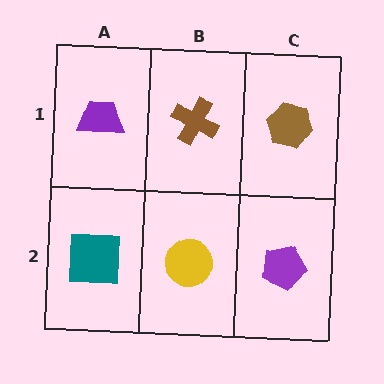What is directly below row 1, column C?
A purple pentagon.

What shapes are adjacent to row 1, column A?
A teal square (row 2, column A), a brown cross (row 1, column B).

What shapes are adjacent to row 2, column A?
A purple trapezoid (row 1, column A), a yellow circle (row 2, column B).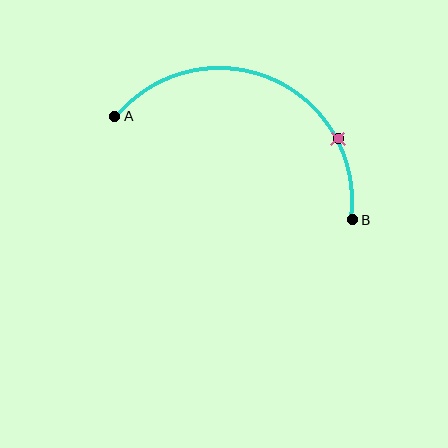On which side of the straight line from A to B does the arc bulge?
The arc bulges above the straight line connecting A and B.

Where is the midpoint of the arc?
The arc midpoint is the point on the curve farthest from the straight line joining A and B. It sits above that line.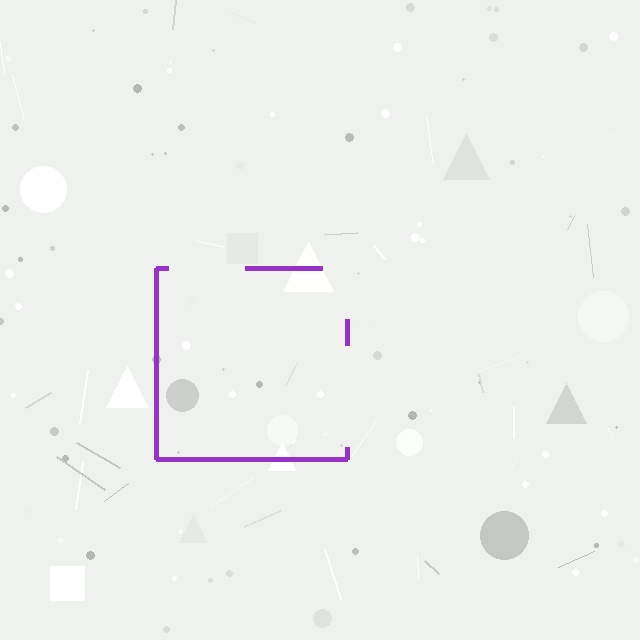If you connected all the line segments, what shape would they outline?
They would outline a square.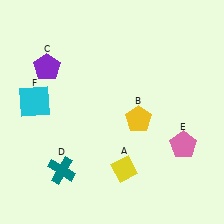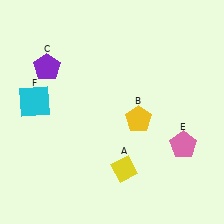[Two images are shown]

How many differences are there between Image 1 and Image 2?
There is 1 difference between the two images.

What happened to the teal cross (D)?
The teal cross (D) was removed in Image 2. It was in the bottom-left area of Image 1.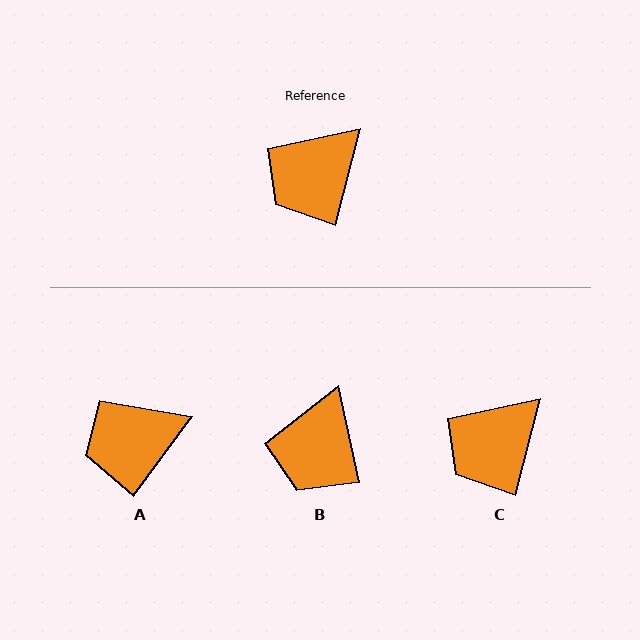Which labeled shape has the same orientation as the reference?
C.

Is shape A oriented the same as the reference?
No, it is off by about 22 degrees.